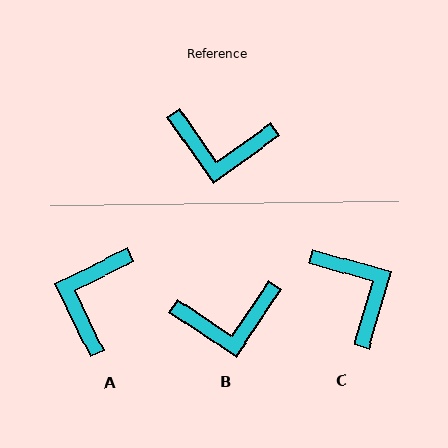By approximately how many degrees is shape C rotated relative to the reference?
Approximately 128 degrees counter-clockwise.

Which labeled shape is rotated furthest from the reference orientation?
C, about 128 degrees away.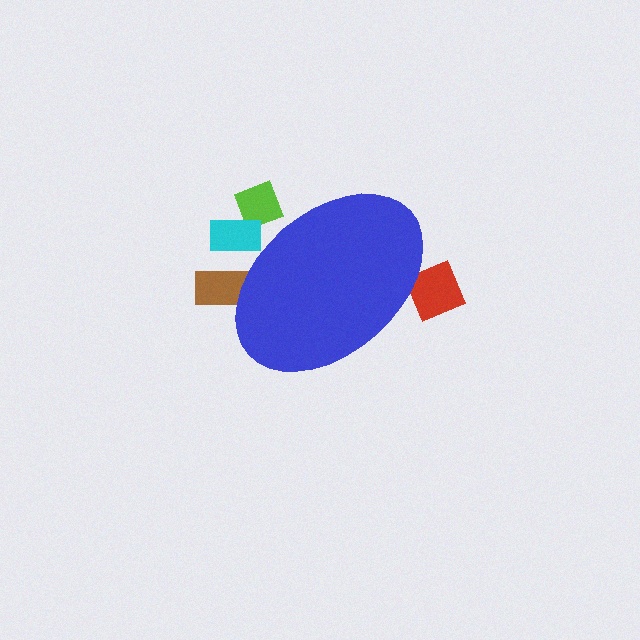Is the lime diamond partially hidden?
Yes, the lime diamond is partially hidden behind the blue ellipse.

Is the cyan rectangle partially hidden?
Yes, the cyan rectangle is partially hidden behind the blue ellipse.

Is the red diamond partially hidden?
Yes, the red diamond is partially hidden behind the blue ellipse.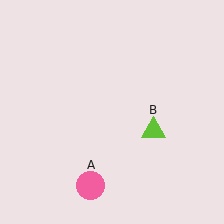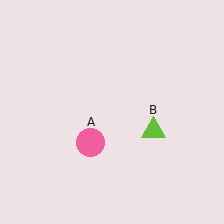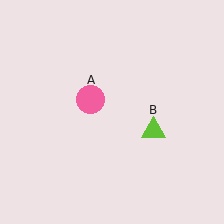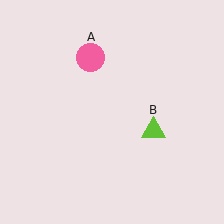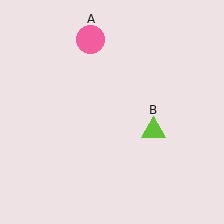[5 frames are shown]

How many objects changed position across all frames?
1 object changed position: pink circle (object A).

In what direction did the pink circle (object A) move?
The pink circle (object A) moved up.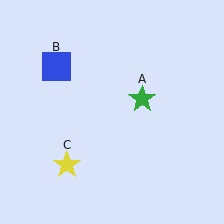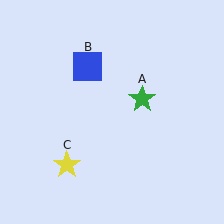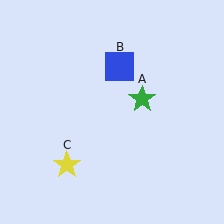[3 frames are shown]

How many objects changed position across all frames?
1 object changed position: blue square (object B).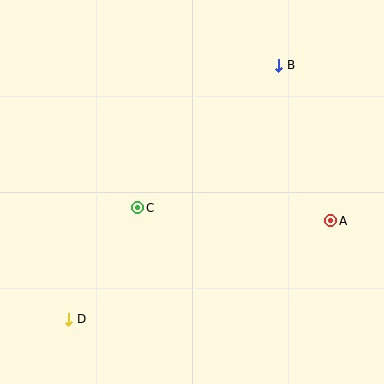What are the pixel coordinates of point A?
Point A is at (331, 221).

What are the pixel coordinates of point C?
Point C is at (138, 208).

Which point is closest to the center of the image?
Point C at (138, 208) is closest to the center.